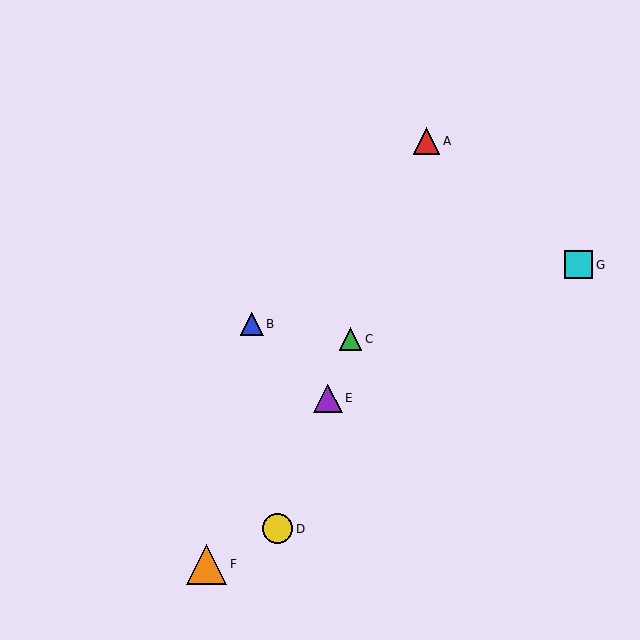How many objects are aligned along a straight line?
4 objects (A, C, D, E) are aligned along a straight line.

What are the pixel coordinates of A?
Object A is at (426, 141).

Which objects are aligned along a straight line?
Objects A, C, D, E are aligned along a straight line.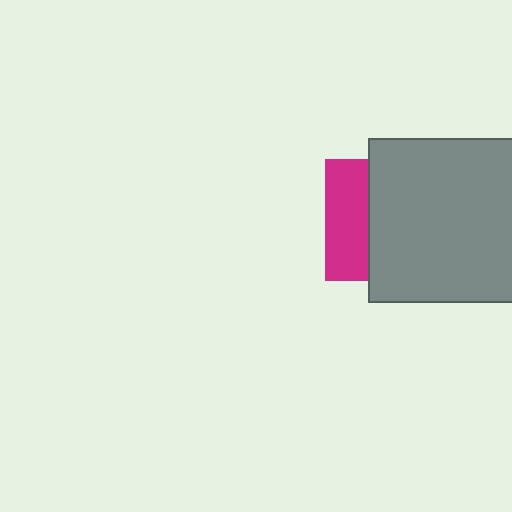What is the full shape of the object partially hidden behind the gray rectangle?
The partially hidden object is a magenta square.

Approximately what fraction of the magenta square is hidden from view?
Roughly 66% of the magenta square is hidden behind the gray rectangle.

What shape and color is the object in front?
The object in front is a gray rectangle.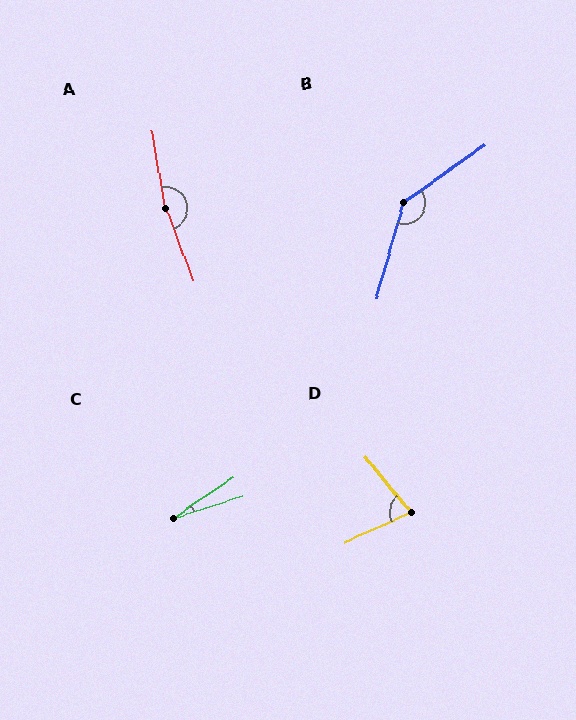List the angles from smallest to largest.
C (17°), D (75°), B (141°), A (169°).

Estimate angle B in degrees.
Approximately 141 degrees.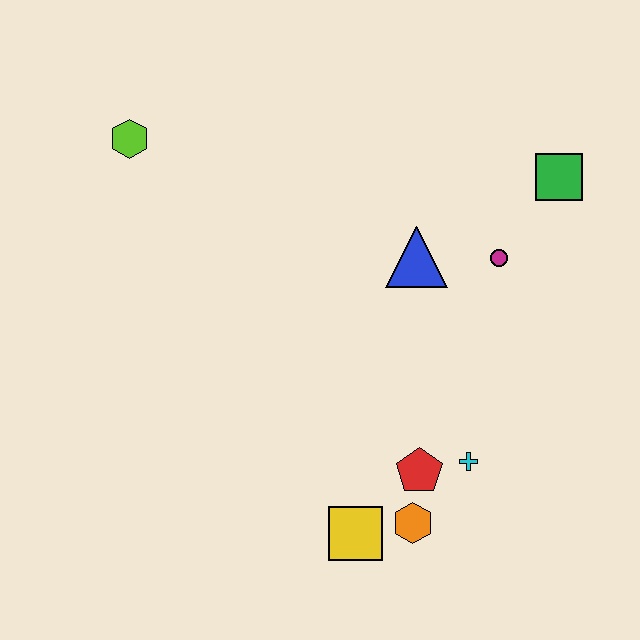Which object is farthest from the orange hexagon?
The lime hexagon is farthest from the orange hexagon.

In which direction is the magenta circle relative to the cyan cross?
The magenta circle is above the cyan cross.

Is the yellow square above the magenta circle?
No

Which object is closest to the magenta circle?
The blue triangle is closest to the magenta circle.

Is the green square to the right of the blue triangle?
Yes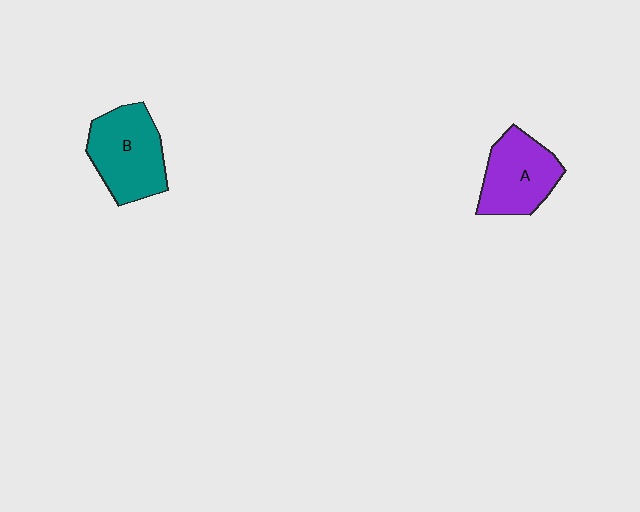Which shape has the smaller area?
Shape A (purple).